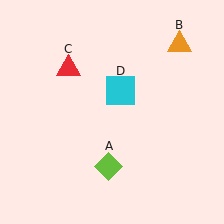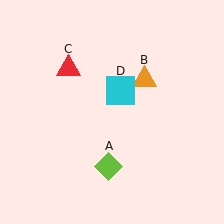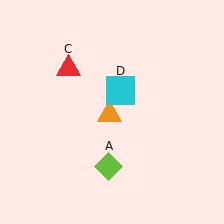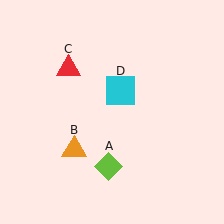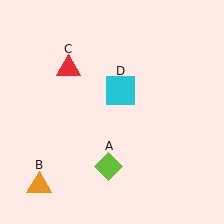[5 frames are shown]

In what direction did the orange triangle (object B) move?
The orange triangle (object B) moved down and to the left.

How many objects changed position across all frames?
1 object changed position: orange triangle (object B).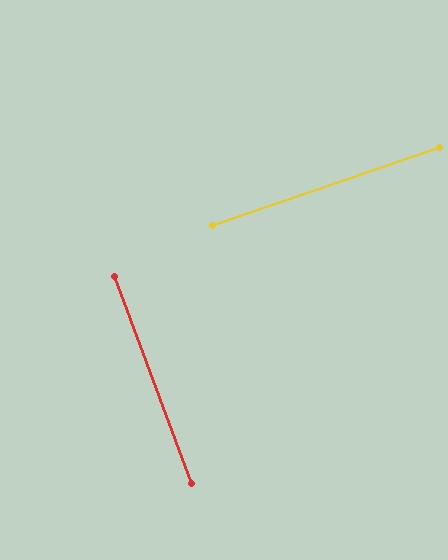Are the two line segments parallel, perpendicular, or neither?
Perpendicular — they meet at approximately 89°.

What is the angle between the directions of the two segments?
Approximately 89 degrees.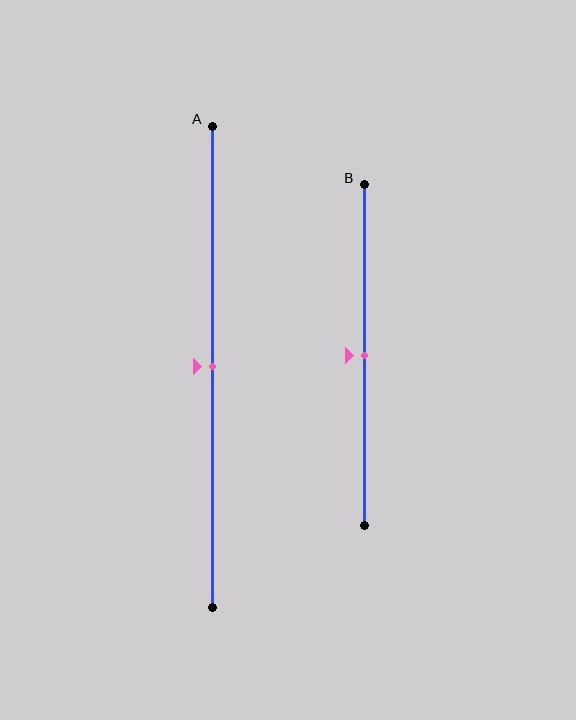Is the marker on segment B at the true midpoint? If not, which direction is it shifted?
Yes, the marker on segment B is at the true midpoint.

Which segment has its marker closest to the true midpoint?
Segment A has its marker closest to the true midpoint.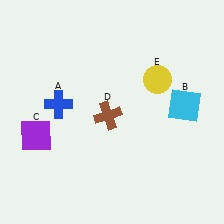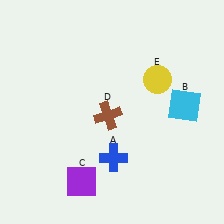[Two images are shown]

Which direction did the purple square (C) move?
The purple square (C) moved down.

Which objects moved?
The objects that moved are: the blue cross (A), the purple square (C).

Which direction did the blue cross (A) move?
The blue cross (A) moved right.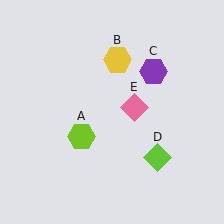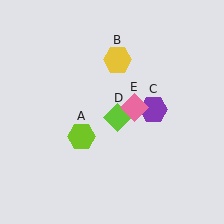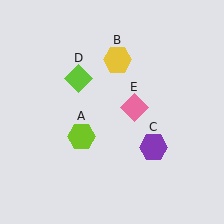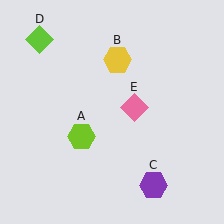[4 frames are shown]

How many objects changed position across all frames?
2 objects changed position: purple hexagon (object C), lime diamond (object D).